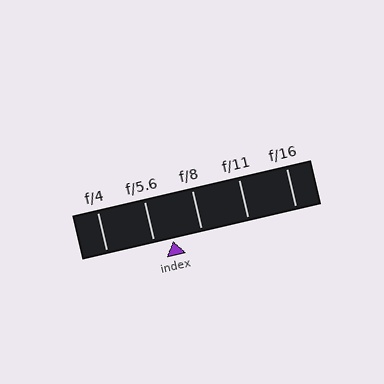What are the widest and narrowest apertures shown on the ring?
The widest aperture shown is f/4 and the narrowest is f/16.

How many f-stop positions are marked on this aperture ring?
There are 5 f-stop positions marked.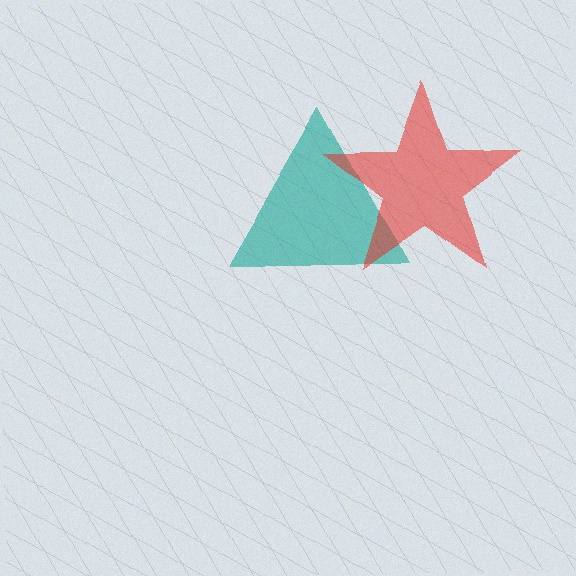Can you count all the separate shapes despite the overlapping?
Yes, there are 2 separate shapes.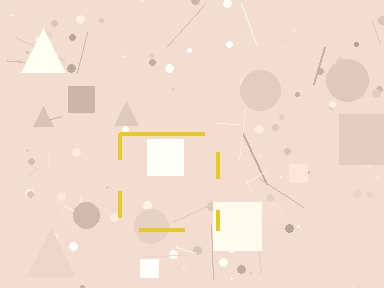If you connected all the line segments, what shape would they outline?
They would outline a square.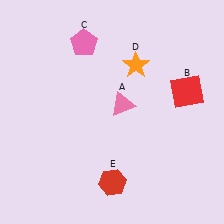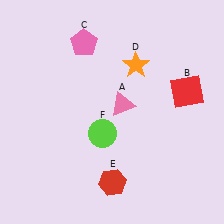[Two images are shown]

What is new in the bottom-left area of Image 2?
A lime circle (F) was added in the bottom-left area of Image 2.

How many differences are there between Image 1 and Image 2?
There is 1 difference between the two images.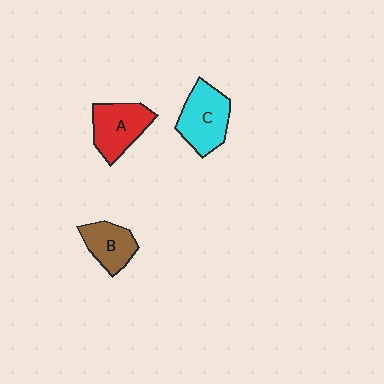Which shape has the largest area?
Shape C (cyan).